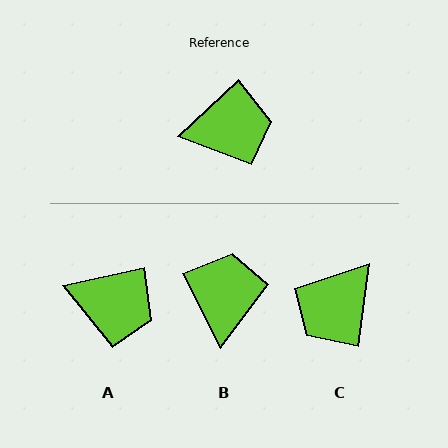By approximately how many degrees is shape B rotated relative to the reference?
Approximately 73 degrees counter-clockwise.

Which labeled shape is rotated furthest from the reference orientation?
C, about 141 degrees away.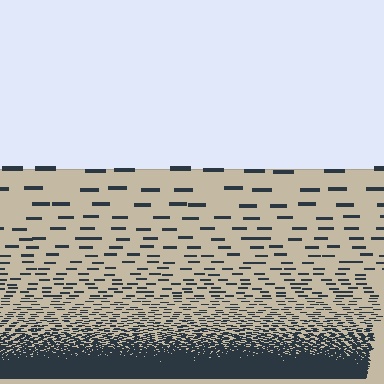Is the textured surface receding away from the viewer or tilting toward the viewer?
The surface appears to tilt toward the viewer. Texture elements get larger and sparser toward the top.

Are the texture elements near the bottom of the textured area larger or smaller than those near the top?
Smaller. The gradient is inverted — elements near the bottom are smaller and denser.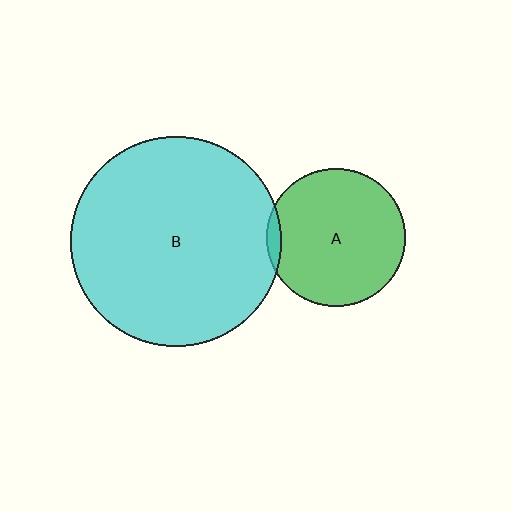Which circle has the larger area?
Circle B (cyan).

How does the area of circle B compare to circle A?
Approximately 2.3 times.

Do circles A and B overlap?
Yes.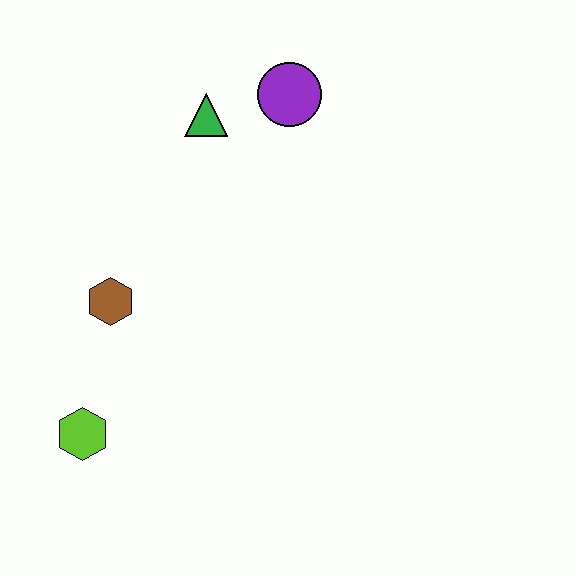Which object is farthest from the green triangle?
The lime hexagon is farthest from the green triangle.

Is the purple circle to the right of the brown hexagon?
Yes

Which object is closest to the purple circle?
The green triangle is closest to the purple circle.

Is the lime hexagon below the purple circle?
Yes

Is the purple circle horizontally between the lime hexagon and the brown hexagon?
No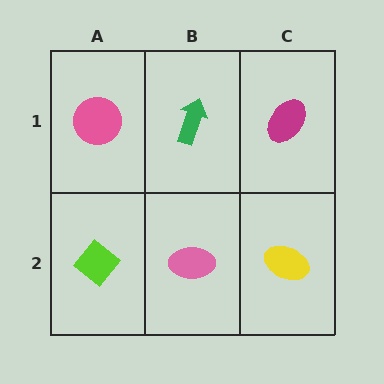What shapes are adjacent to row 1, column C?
A yellow ellipse (row 2, column C), a green arrow (row 1, column B).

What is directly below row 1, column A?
A lime diamond.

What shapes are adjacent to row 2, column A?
A pink circle (row 1, column A), a pink ellipse (row 2, column B).